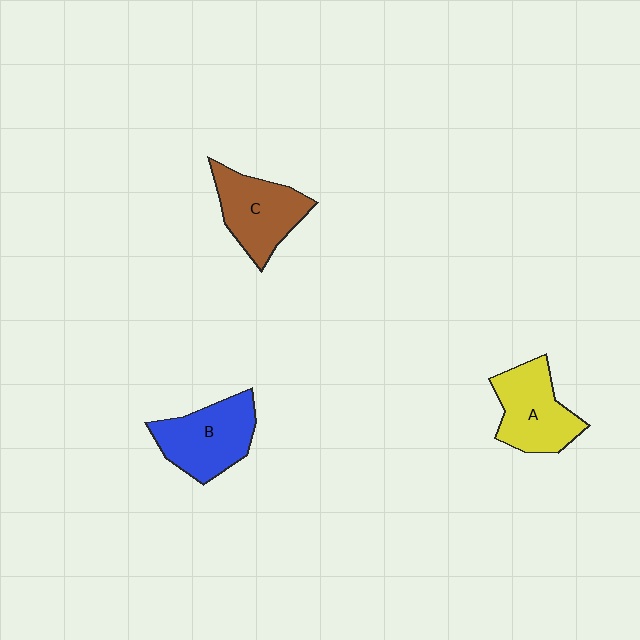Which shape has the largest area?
Shape B (blue).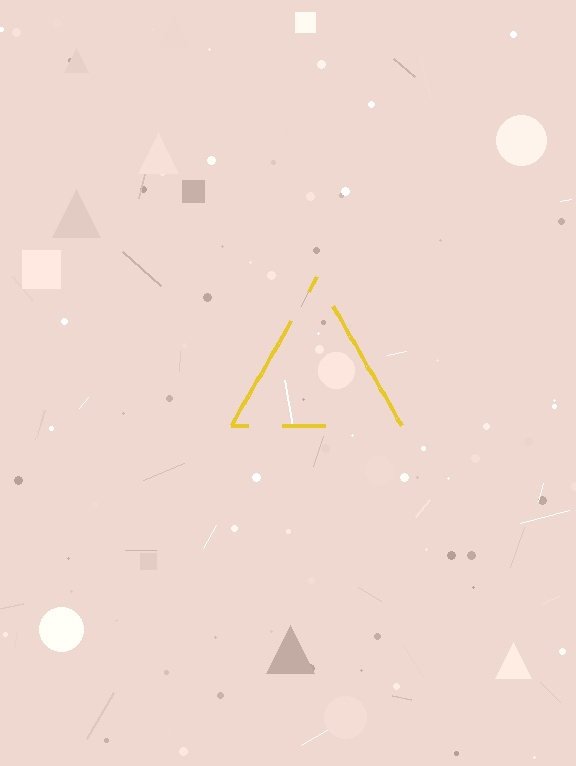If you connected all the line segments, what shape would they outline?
They would outline a triangle.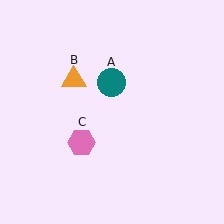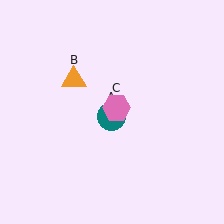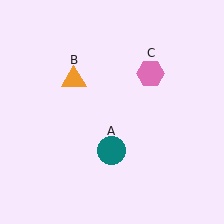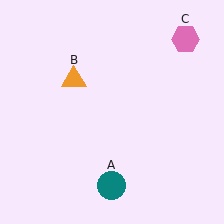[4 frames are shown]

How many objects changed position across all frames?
2 objects changed position: teal circle (object A), pink hexagon (object C).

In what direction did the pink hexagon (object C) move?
The pink hexagon (object C) moved up and to the right.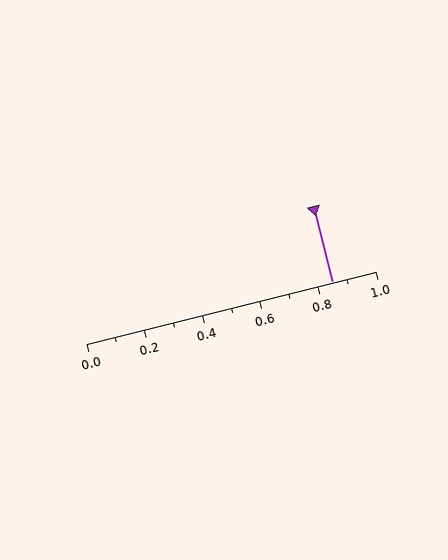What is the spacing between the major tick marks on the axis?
The major ticks are spaced 0.2 apart.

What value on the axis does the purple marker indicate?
The marker indicates approximately 0.85.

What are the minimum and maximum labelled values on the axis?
The axis runs from 0.0 to 1.0.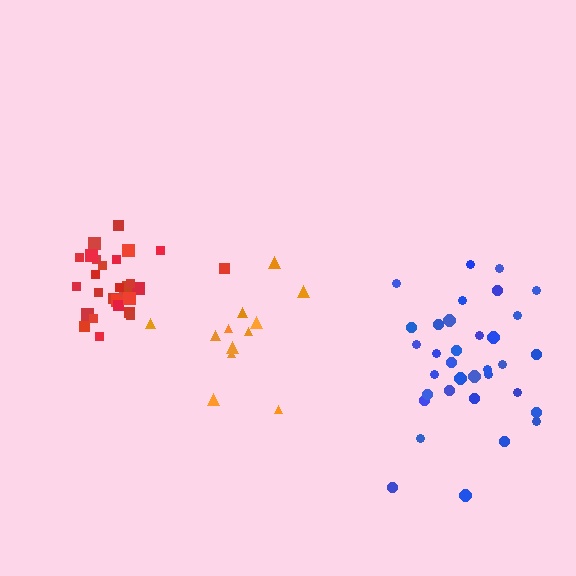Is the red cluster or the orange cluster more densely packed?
Red.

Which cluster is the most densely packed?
Red.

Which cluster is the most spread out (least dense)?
Orange.